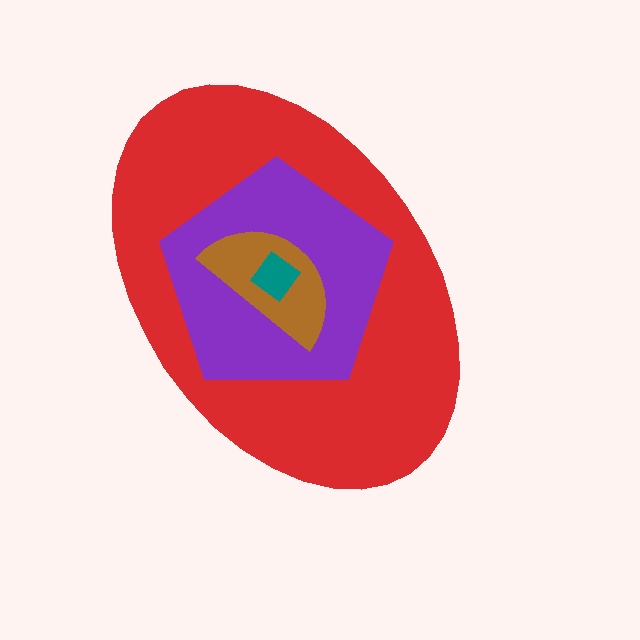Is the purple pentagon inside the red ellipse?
Yes.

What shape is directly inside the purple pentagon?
The brown semicircle.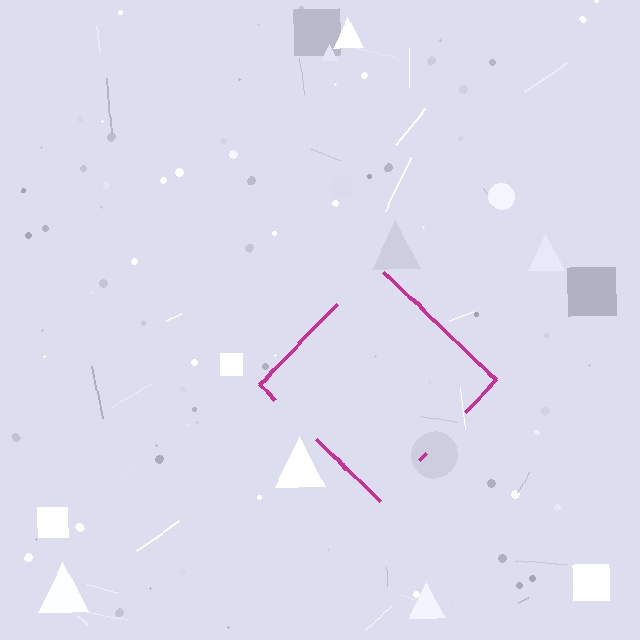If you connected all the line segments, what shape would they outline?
They would outline a diamond.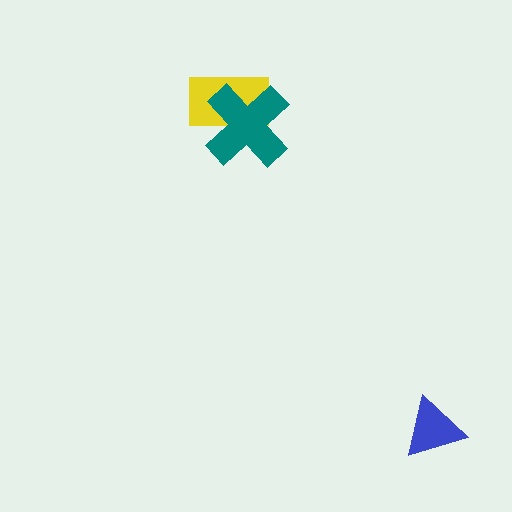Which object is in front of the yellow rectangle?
The teal cross is in front of the yellow rectangle.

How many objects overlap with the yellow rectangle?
1 object overlaps with the yellow rectangle.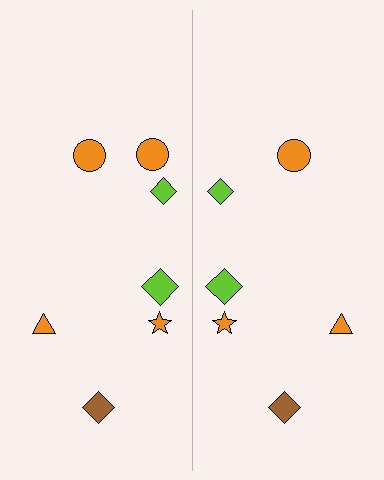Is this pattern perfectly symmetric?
No, the pattern is not perfectly symmetric. A orange circle is missing from the right side.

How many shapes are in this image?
There are 13 shapes in this image.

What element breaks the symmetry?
A orange circle is missing from the right side.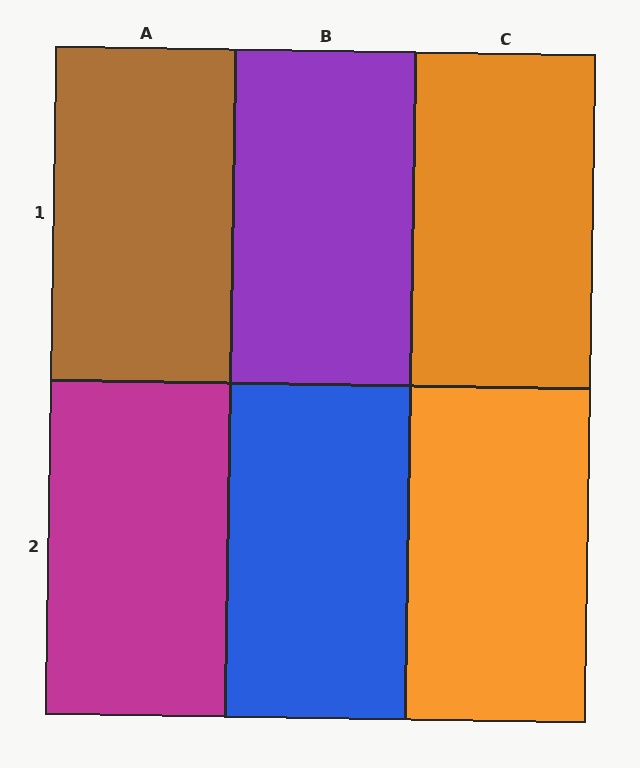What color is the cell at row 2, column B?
Blue.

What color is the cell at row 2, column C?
Orange.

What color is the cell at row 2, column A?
Magenta.